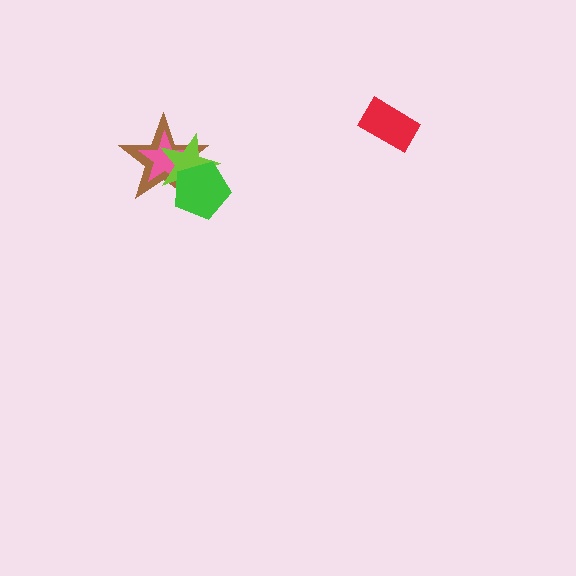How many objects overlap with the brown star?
3 objects overlap with the brown star.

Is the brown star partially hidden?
Yes, it is partially covered by another shape.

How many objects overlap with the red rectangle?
0 objects overlap with the red rectangle.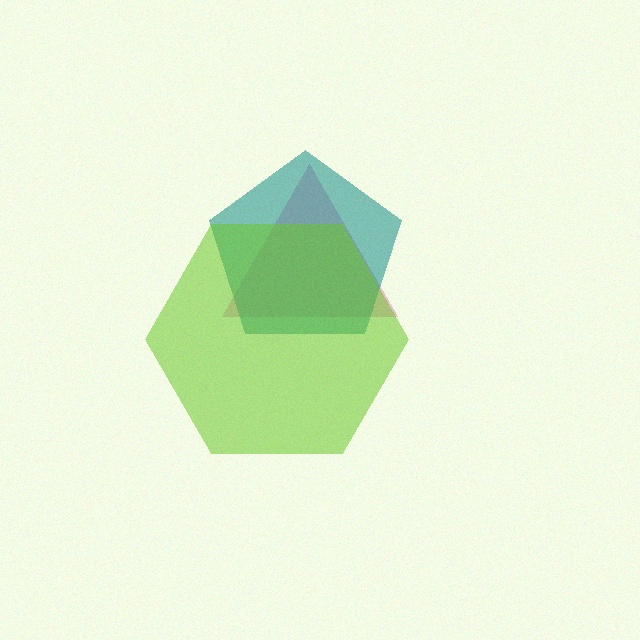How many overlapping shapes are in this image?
There are 3 overlapping shapes in the image.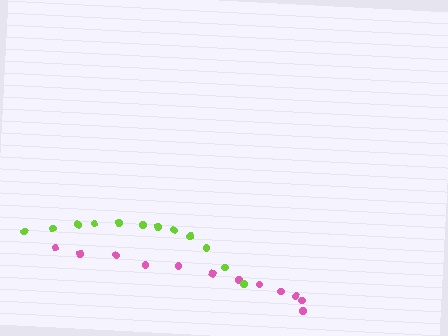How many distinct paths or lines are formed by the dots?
There are 2 distinct paths.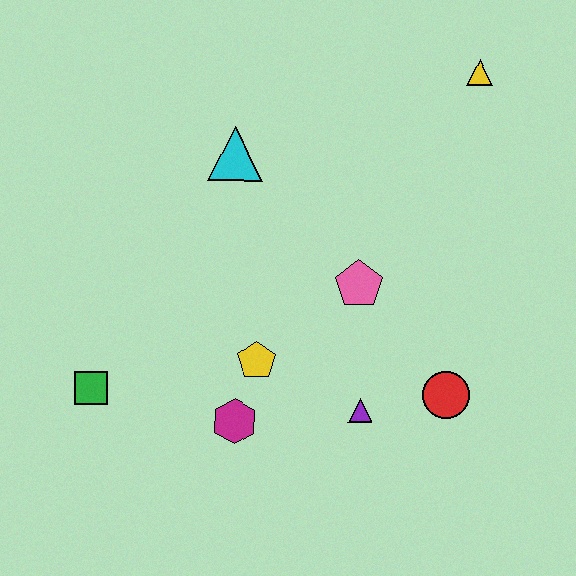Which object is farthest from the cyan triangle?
The red circle is farthest from the cyan triangle.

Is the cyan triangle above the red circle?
Yes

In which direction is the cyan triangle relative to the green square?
The cyan triangle is above the green square.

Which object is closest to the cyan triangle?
The pink pentagon is closest to the cyan triangle.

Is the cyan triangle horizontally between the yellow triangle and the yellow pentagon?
No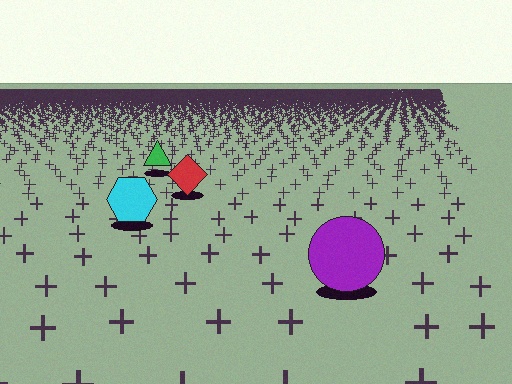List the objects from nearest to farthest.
From nearest to farthest: the purple circle, the cyan hexagon, the red diamond, the green triangle.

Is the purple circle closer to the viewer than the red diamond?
Yes. The purple circle is closer — you can tell from the texture gradient: the ground texture is coarser near it.